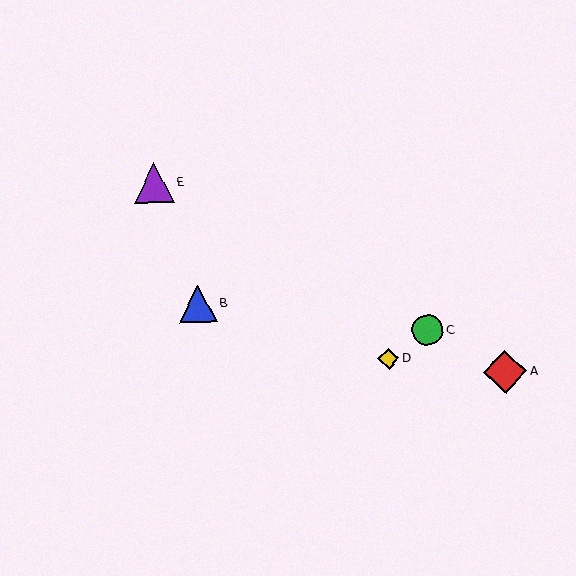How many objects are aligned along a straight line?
3 objects (A, C, E) are aligned along a straight line.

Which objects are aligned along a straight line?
Objects A, C, E are aligned along a straight line.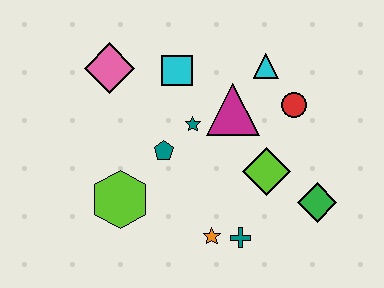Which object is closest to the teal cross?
The orange star is closest to the teal cross.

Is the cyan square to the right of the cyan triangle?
No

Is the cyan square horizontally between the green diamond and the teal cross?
No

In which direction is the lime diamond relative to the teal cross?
The lime diamond is above the teal cross.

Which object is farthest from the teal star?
The green diamond is farthest from the teal star.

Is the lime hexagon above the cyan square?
No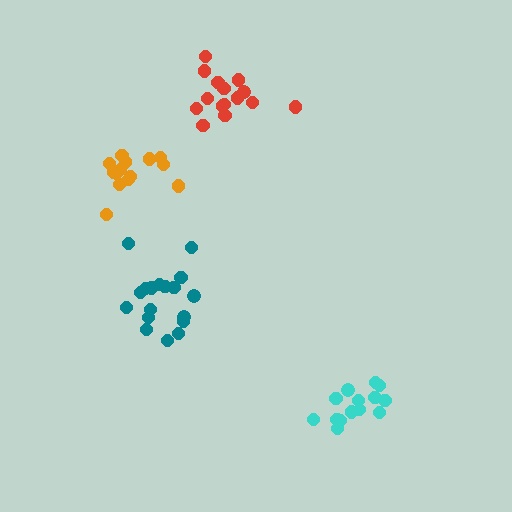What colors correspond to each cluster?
The clusters are colored: red, orange, teal, cyan.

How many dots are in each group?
Group 1: 15 dots, Group 2: 14 dots, Group 3: 18 dots, Group 4: 14 dots (61 total).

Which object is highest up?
The red cluster is topmost.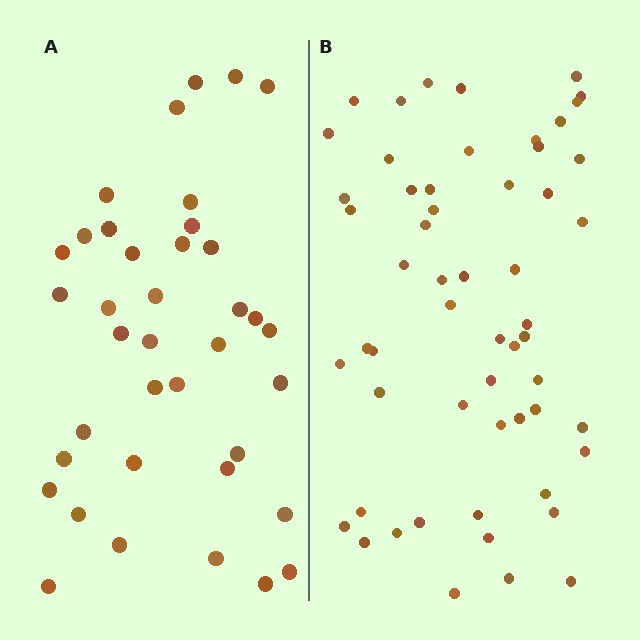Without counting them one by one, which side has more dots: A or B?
Region B (the right region) has more dots.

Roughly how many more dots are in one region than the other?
Region B has approximately 20 more dots than region A.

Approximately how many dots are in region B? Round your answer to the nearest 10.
About 60 dots. (The exact count is 56, which rounds to 60.)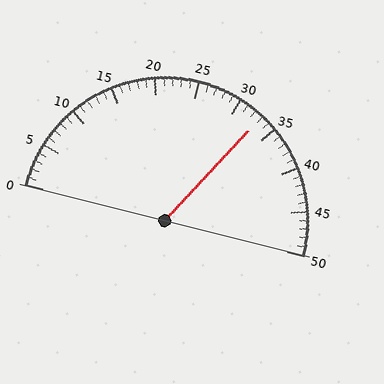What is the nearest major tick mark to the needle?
The nearest major tick mark is 35.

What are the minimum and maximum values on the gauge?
The gauge ranges from 0 to 50.